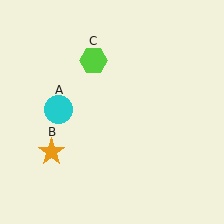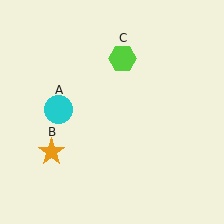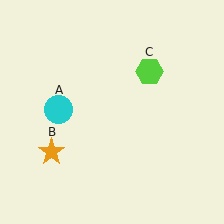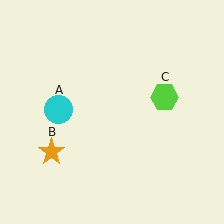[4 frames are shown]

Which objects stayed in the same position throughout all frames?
Cyan circle (object A) and orange star (object B) remained stationary.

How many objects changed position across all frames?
1 object changed position: lime hexagon (object C).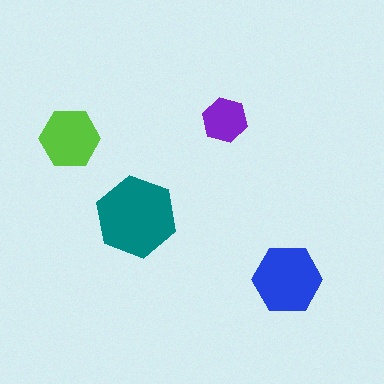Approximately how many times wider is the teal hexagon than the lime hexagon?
About 1.5 times wider.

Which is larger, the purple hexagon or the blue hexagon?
The blue one.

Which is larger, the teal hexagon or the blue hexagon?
The teal one.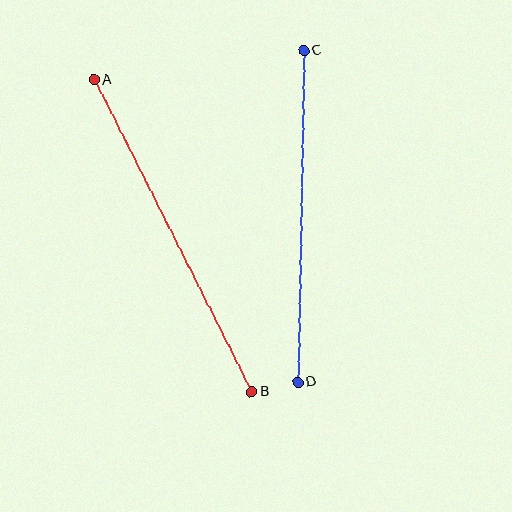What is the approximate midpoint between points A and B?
The midpoint is at approximately (173, 236) pixels.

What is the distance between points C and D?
The distance is approximately 332 pixels.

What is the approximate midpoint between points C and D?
The midpoint is at approximately (301, 216) pixels.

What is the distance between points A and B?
The distance is approximately 349 pixels.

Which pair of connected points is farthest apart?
Points A and B are farthest apart.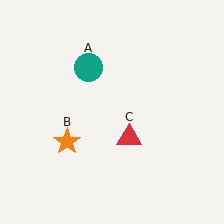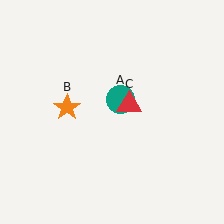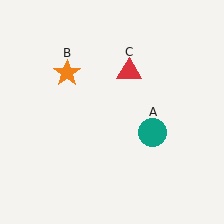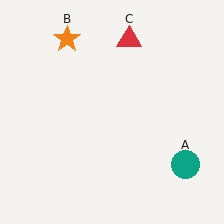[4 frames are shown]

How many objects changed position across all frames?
3 objects changed position: teal circle (object A), orange star (object B), red triangle (object C).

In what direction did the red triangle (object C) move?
The red triangle (object C) moved up.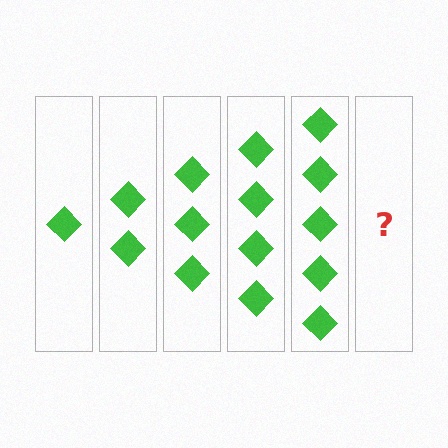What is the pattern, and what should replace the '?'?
The pattern is that each step adds one more diamond. The '?' should be 6 diamonds.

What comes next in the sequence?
The next element should be 6 diamonds.